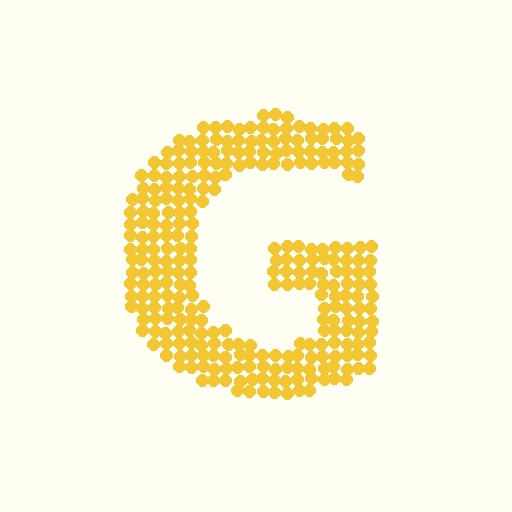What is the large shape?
The large shape is the letter G.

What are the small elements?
The small elements are circles.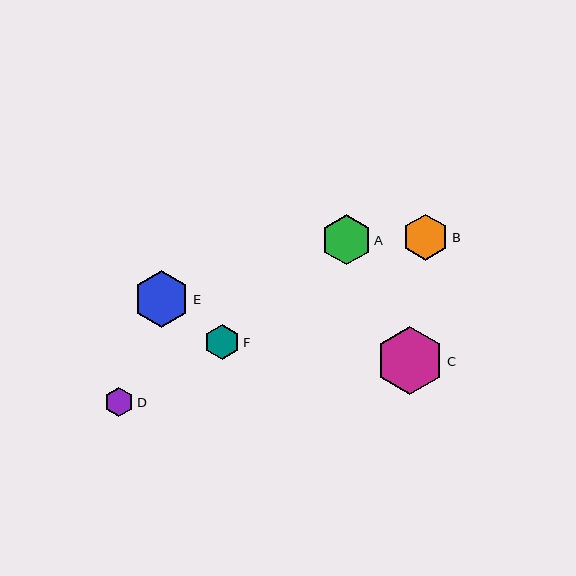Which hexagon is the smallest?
Hexagon D is the smallest with a size of approximately 29 pixels.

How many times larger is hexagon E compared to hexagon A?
Hexagon E is approximately 1.1 times the size of hexagon A.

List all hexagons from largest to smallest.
From largest to smallest: C, E, A, B, F, D.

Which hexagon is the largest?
Hexagon C is the largest with a size of approximately 68 pixels.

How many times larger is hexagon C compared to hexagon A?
Hexagon C is approximately 1.4 times the size of hexagon A.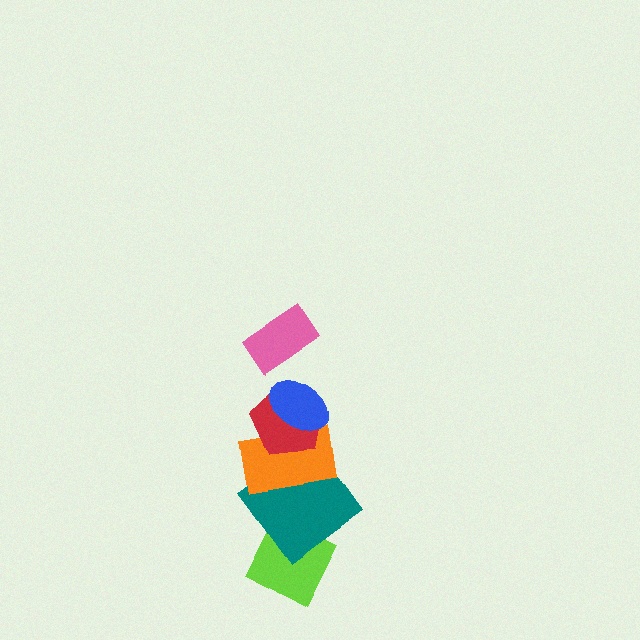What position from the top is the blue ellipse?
The blue ellipse is 2nd from the top.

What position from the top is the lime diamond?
The lime diamond is 6th from the top.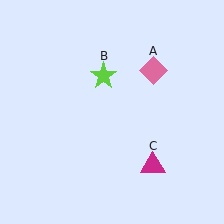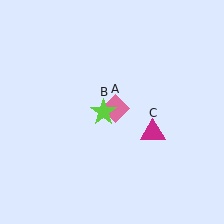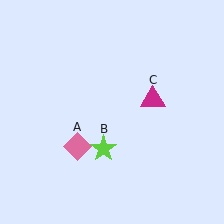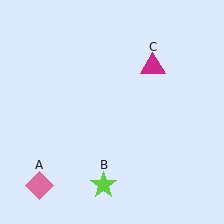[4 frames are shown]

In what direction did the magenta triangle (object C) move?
The magenta triangle (object C) moved up.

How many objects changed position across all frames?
3 objects changed position: pink diamond (object A), lime star (object B), magenta triangle (object C).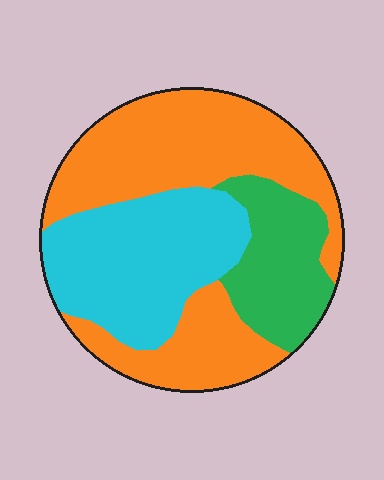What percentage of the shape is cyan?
Cyan takes up between a sixth and a third of the shape.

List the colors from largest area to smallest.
From largest to smallest: orange, cyan, green.